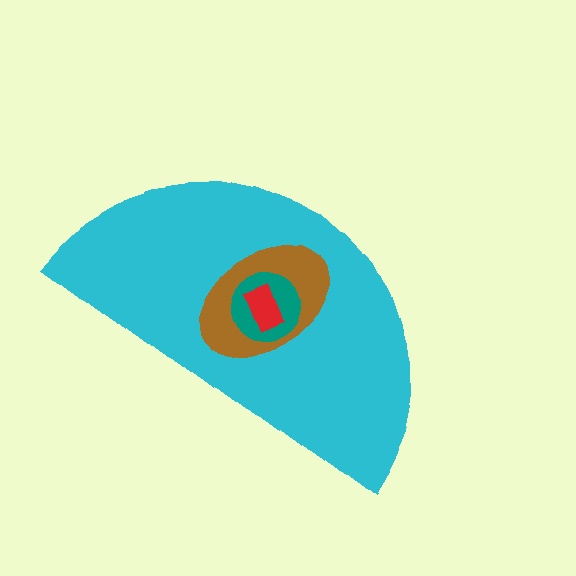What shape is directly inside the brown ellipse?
The teal circle.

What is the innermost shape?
The red rectangle.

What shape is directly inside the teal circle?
The red rectangle.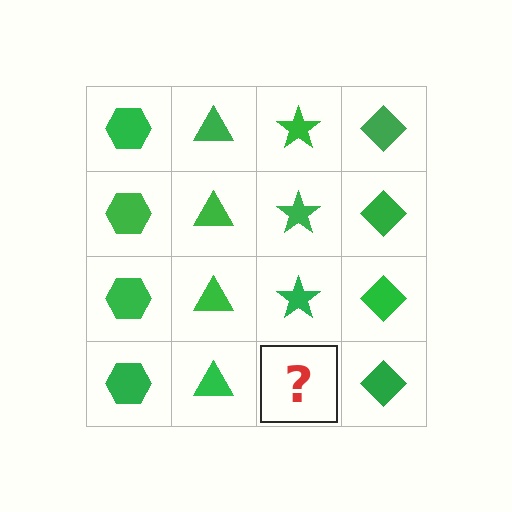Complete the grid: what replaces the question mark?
The question mark should be replaced with a green star.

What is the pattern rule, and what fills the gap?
The rule is that each column has a consistent shape. The gap should be filled with a green star.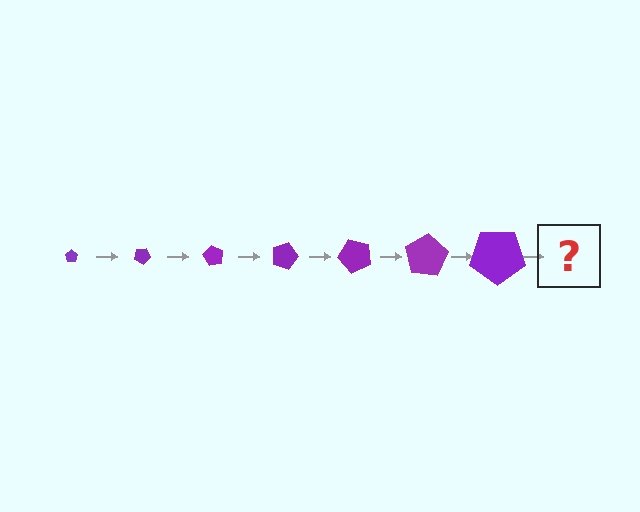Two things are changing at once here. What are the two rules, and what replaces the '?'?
The two rules are that the pentagon grows larger each step and it rotates 30 degrees each step. The '?' should be a pentagon, larger than the previous one and rotated 210 degrees from the start.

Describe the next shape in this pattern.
It should be a pentagon, larger than the previous one and rotated 210 degrees from the start.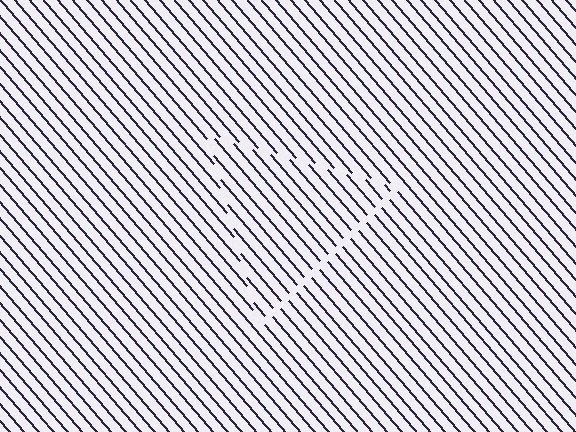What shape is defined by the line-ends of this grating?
An illusory triangle. The interior of the shape contains the same grating, shifted by half a period — the contour is defined by the phase discontinuity where line-ends from the inner and outer gratings abut.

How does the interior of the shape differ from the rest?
The interior of the shape contains the same grating, shifted by half a period — the contour is defined by the phase discontinuity where line-ends from the inner and outer gratings abut.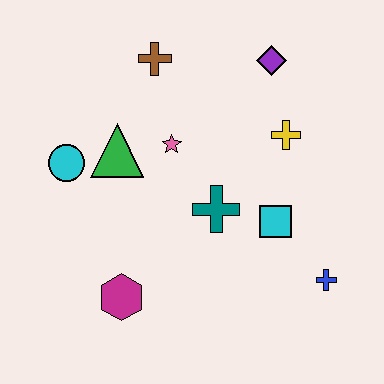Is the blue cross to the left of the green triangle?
No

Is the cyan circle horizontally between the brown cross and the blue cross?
No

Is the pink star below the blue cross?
No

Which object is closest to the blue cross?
The cyan square is closest to the blue cross.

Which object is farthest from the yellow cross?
The magenta hexagon is farthest from the yellow cross.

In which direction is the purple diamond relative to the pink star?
The purple diamond is to the right of the pink star.